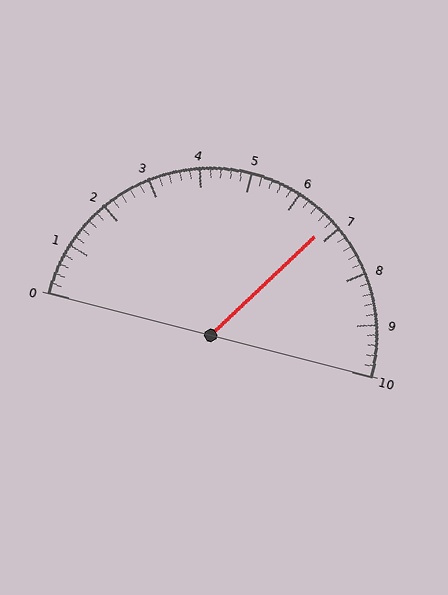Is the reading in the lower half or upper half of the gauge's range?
The reading is in the upper half of the range (0 to 10).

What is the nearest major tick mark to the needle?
The nearest major tick mark is 7.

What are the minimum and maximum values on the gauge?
The gauge ranges from 0 to 10.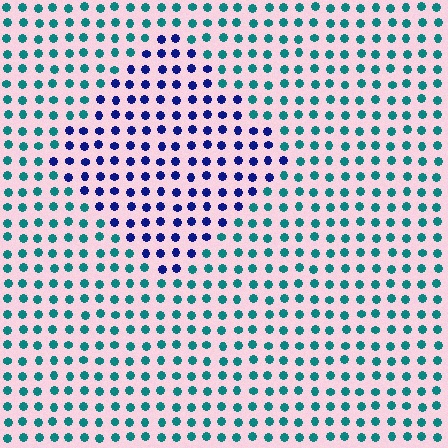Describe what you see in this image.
The image is filled with small teal elements in a uniform arrangement. A diamond-shaped region is visible where the elements are tinted to a slightly different hue, forming a subtle color boundary.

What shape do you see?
I see a diamond.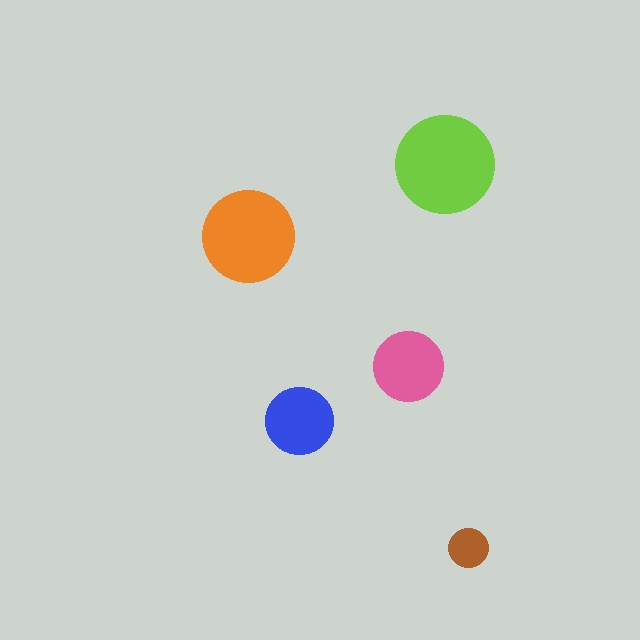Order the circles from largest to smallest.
the lime one, the orange one, the pink one, the blue one, the brown one.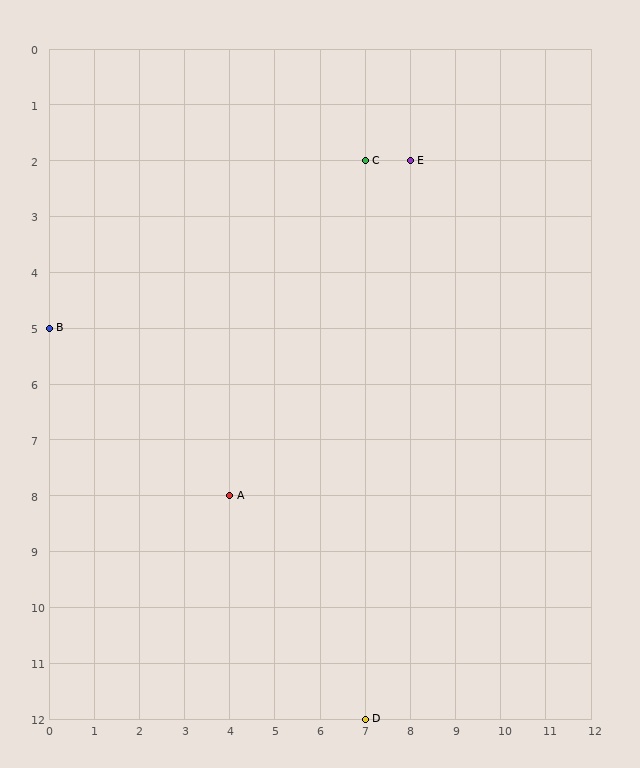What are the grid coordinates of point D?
Point D is at grid coordinates (7, 12).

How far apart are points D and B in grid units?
Points D and B are 7 columns and 7 rows apart (about 9.9 grid units diagonally).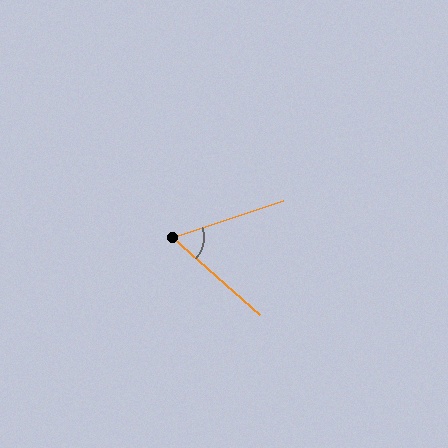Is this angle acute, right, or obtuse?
It is acute.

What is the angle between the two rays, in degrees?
Approximately 60 degrees.